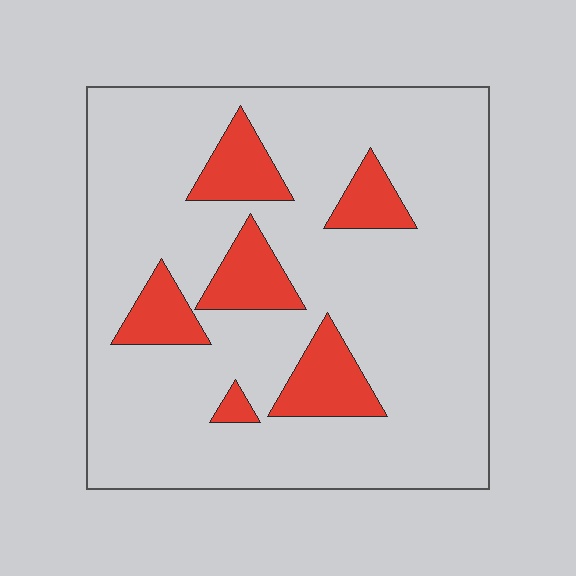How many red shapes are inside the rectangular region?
6.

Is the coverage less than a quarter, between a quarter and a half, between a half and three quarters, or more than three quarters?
Less than a quarter.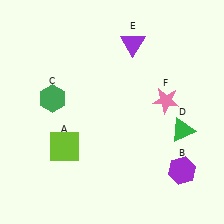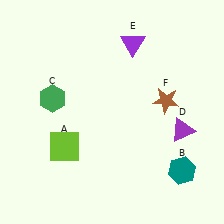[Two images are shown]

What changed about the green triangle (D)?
In Image 1, D is green. In Image 2, it changed to purple.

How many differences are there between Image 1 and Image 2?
There are 3 differences between the two images.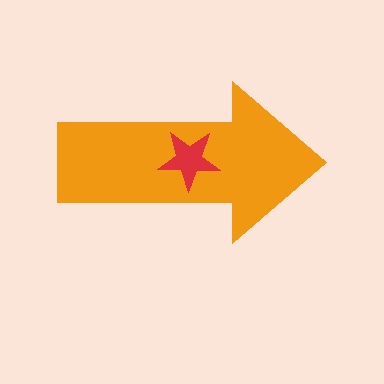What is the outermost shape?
The orange arrow.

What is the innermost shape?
The red star.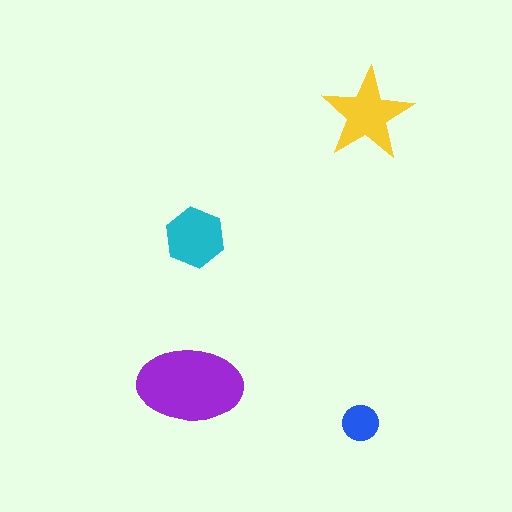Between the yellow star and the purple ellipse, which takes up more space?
The purple ellipse.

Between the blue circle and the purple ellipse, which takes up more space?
The purple ellipse.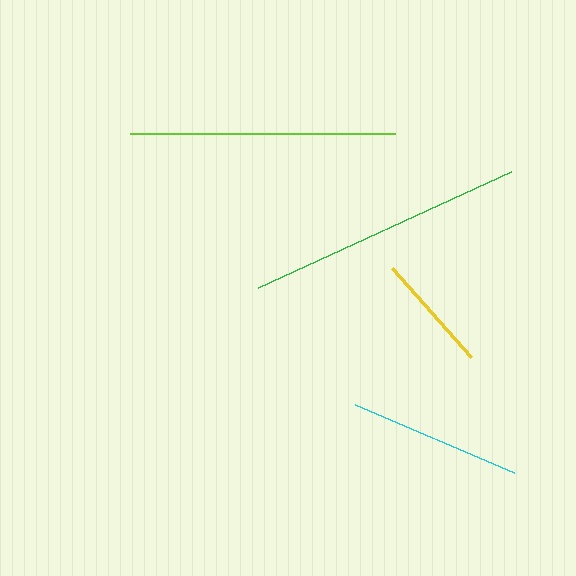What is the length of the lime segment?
The lime segment is approximately 265 pixels long.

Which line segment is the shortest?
The yellow line is the shortest at approximately 119 pixels.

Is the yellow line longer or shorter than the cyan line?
The cyan line is longer than the yellow line.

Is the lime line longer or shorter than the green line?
The green line is longer than the lime line.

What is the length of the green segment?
The green segment is approximately 278 pixels long.